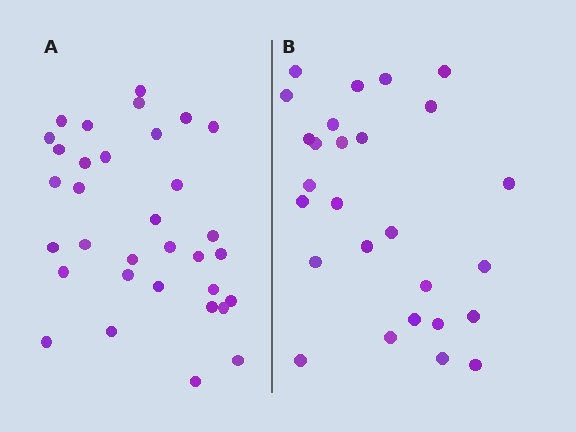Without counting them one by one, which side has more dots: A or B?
Region A (the left region) has more dots.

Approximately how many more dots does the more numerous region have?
Region A has about 6 more dots than region B.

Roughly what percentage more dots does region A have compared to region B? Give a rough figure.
About 20% more.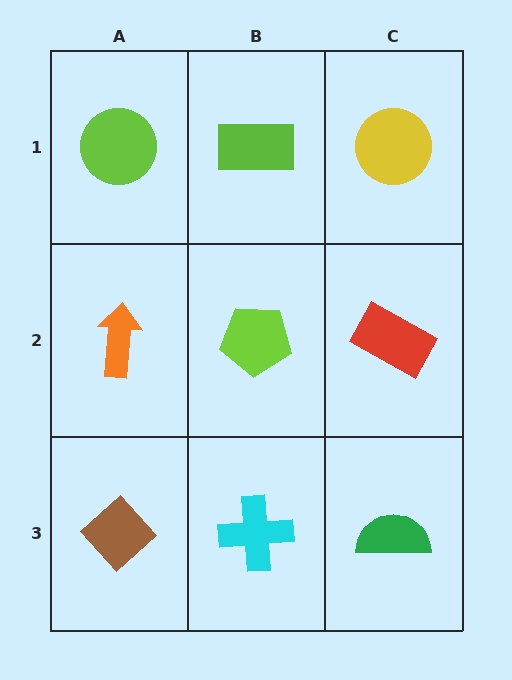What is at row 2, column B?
A lime pentagon.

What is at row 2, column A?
An orange arrow.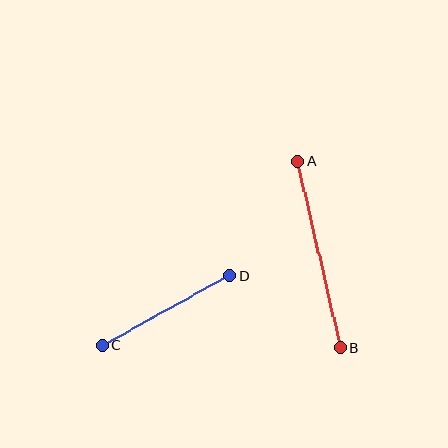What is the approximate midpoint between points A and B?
The midpoint is at approximately (319, 255) pixels.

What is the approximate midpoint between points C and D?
The midpoint is at approximately (166, 310) pixels.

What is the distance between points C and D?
The distance is approximately 145 pixels.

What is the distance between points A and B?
The distance is approximately 192 pixels.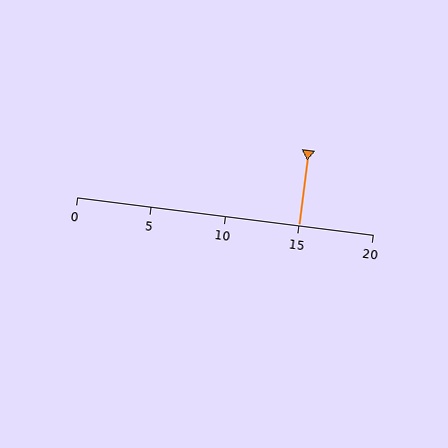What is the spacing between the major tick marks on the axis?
The major ticks are spaced 5 apart.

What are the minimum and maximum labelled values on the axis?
The axis runs from 0 to 20.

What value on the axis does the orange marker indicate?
The marker indicates approximately 15.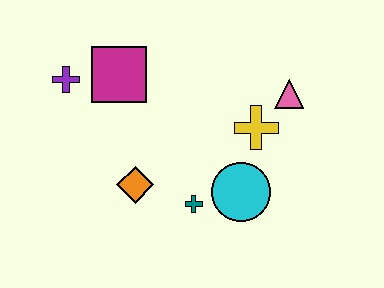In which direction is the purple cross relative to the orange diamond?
The purple cross is above the orange diamond.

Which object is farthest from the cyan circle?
The purple cross is farthest from the cyan circle.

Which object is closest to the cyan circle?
The teal cross is closest to the cyan circle.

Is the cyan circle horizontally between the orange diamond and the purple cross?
No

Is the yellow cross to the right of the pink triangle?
No